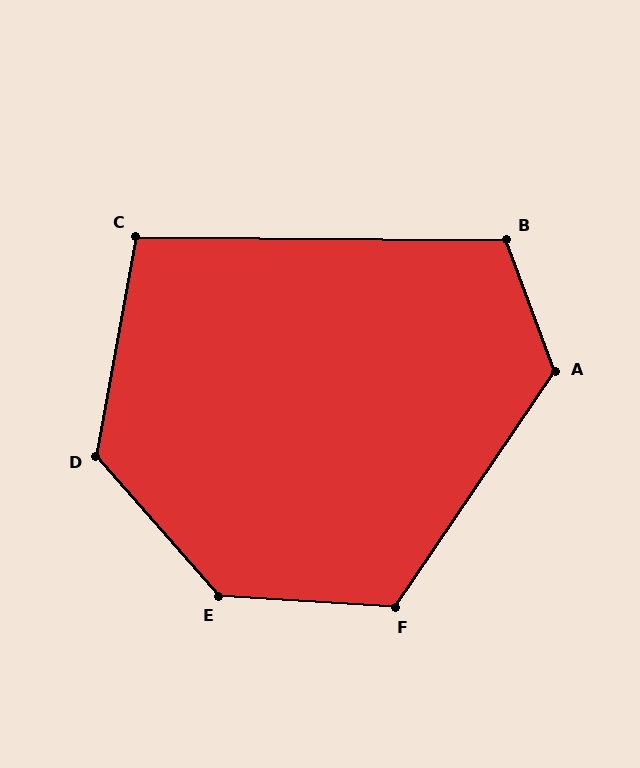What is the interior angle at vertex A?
Approximately 125 degrees (obtuse).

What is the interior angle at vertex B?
Approximately 111 degrees (obtuse).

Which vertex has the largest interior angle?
E, at approximately 135 degrees.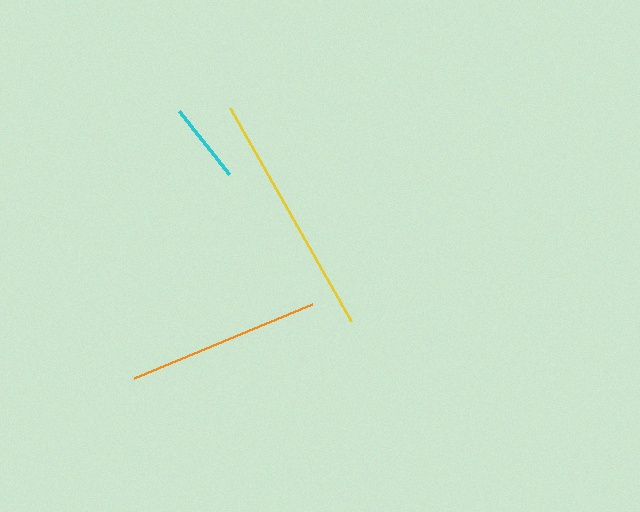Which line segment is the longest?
The yellow line is the longest at approximately 245 pixels.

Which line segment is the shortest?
The cyan line is the shortest at approximately 81 pixels.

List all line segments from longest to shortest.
From longest to shortest: yellow, orange, cyan.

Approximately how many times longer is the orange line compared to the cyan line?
The orange line is approximately 2.4 times the length of the cyan line.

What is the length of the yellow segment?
The yellow segment is approximately 245 pixels long.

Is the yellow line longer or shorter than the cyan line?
The yellow line is longer than the cyan line.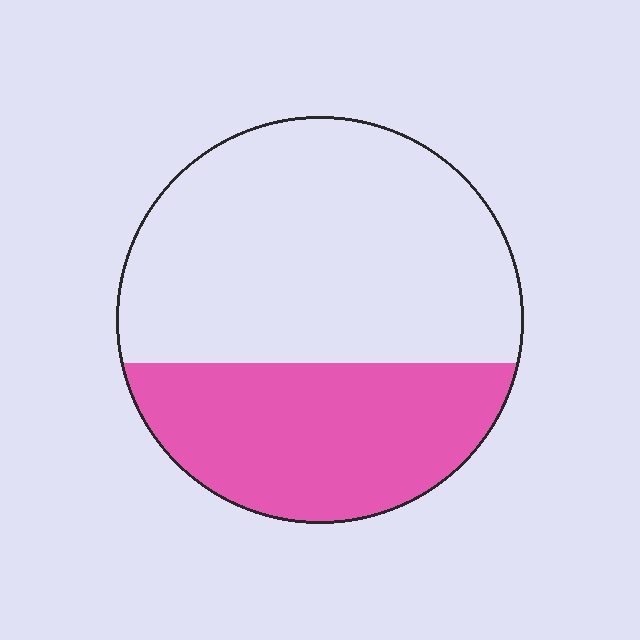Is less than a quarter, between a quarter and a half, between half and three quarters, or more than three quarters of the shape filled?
Between a quarter and a half.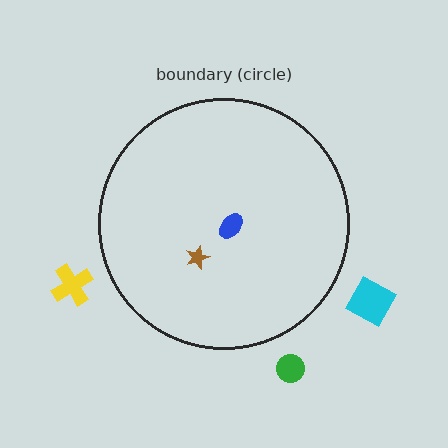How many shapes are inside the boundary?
2 inside, 3 outside.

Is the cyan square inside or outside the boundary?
Outside.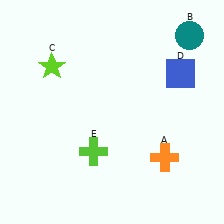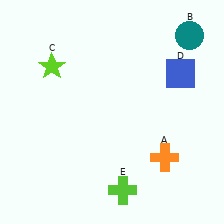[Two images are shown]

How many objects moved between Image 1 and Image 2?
1 object moved between the two images.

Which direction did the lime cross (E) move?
The lime cross (E) moved down.